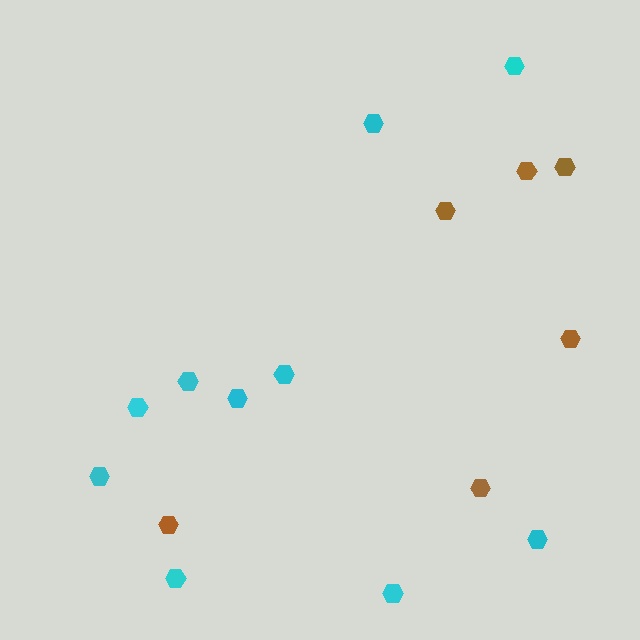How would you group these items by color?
There are 2 groups: one group of brown hexagons (6) and one group of cyan hexagons (10).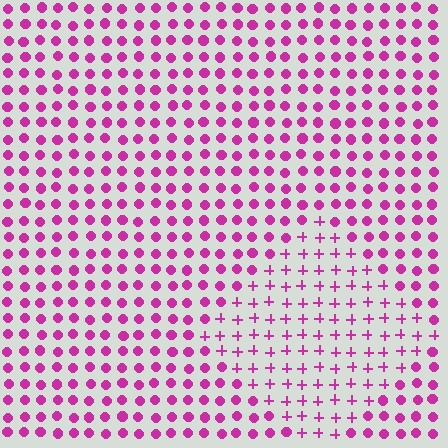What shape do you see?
I see a diamond.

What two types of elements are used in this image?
The image uses plus signs inside the diamond region and circles outside it.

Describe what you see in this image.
The image is filled with small magenta elements arranged in a uniform grid. A diamond-shaped region contains plus signs, while the surrounding area contains circles. The boundary is defined purely by the change in element shape.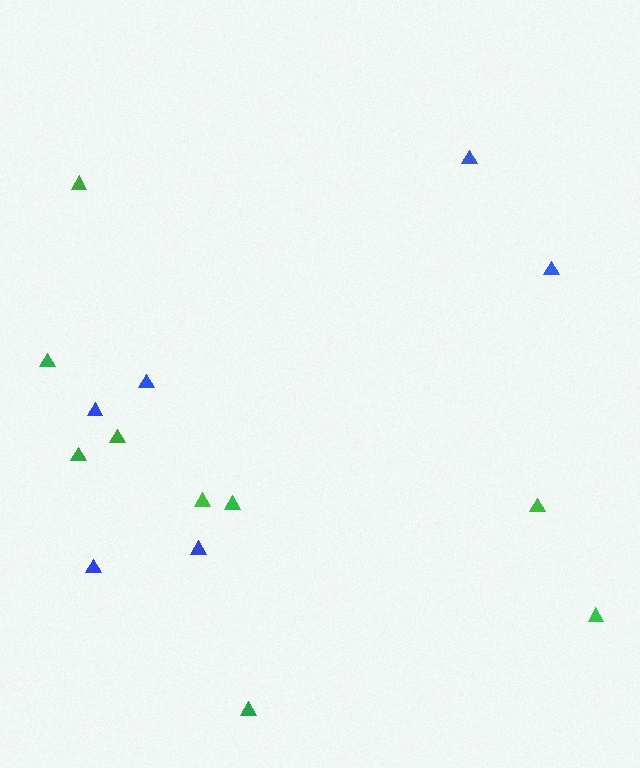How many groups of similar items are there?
There are 2 groups: one group of blue triangles (6) and one group of green triangles (9).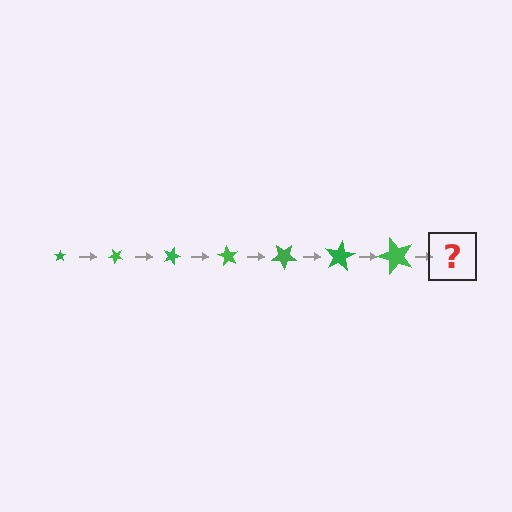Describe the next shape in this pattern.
It should be a star, larger than the previous one and rotated 315 degrees from the start.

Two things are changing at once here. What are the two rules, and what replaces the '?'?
The two rules are that the star grows larger each step and it rotates 45 degrees each step. The '?' should be a star, larger than the previous one and rotated 315 degrees from the start.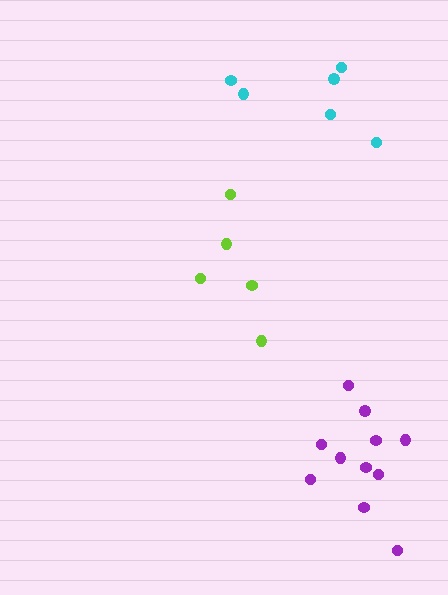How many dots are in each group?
Group 1: 5 dots, Group 2: 11 dots, Group 3: 6 dots (22 total).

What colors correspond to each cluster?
The clusters are colored: lime, purple, cyan.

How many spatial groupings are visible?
There are 3 spatial groupings.